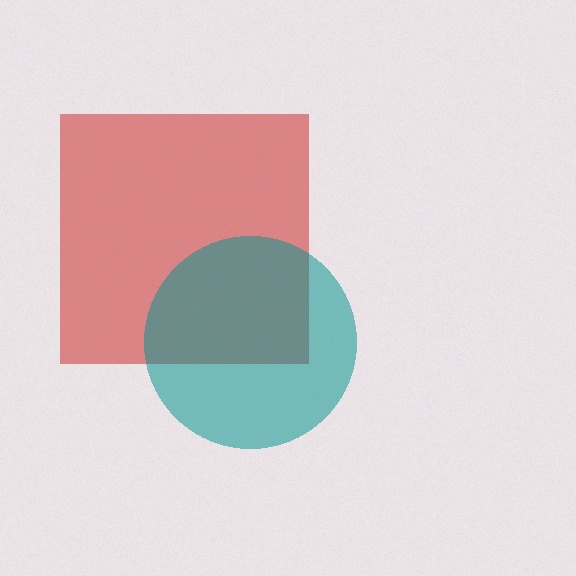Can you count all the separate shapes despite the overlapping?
Yes, there are 2 separate shapes.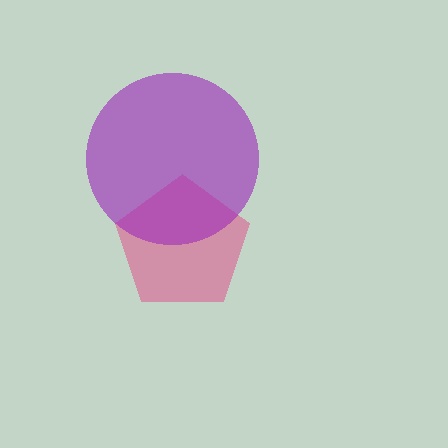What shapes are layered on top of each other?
The layered shapes are: a pink pentagon, a purple circle.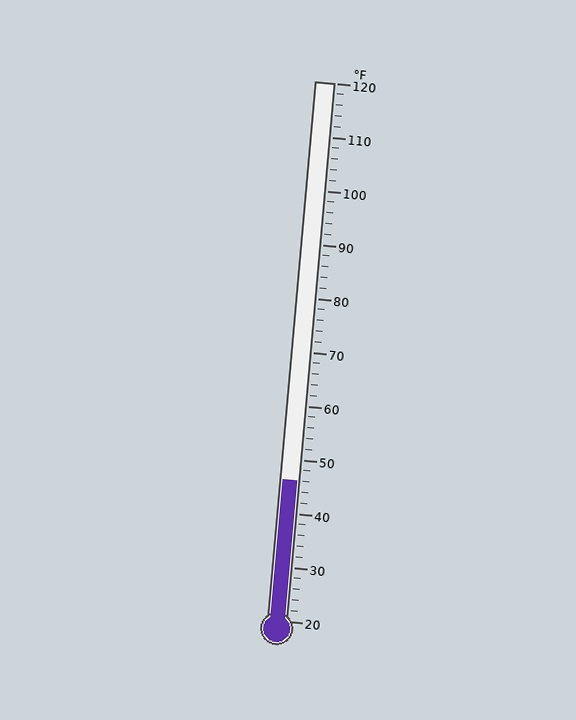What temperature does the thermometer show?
The thermometer shows approximately 46°F.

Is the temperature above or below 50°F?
The temperature is below 50°F.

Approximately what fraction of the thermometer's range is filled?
The thermometer is filled to approximately 25% of its range.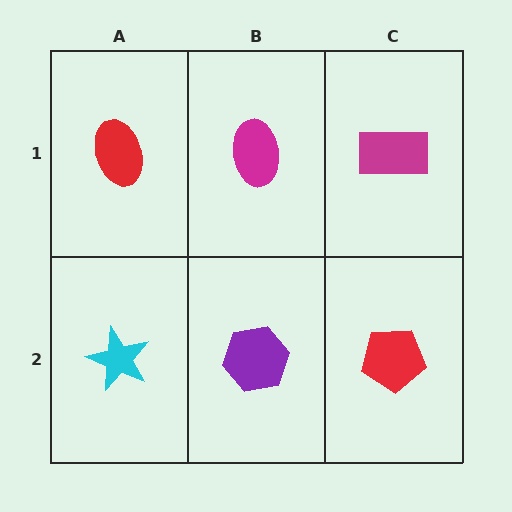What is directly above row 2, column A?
A red ellipse.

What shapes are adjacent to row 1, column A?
A cyan star (row 2, column A), a magenta ellipse (row 1, column B).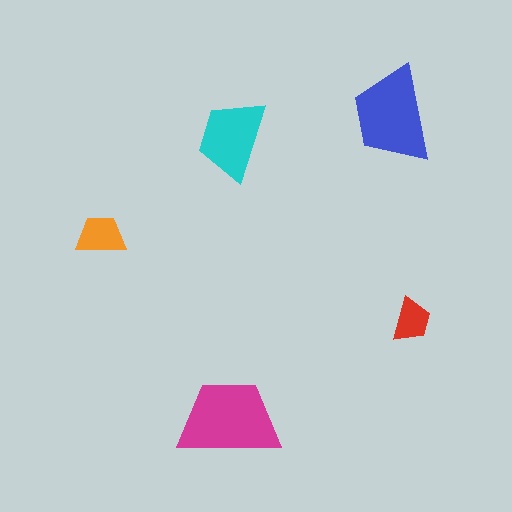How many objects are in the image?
There are 5 objects in the image.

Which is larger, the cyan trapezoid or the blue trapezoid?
The blue one.